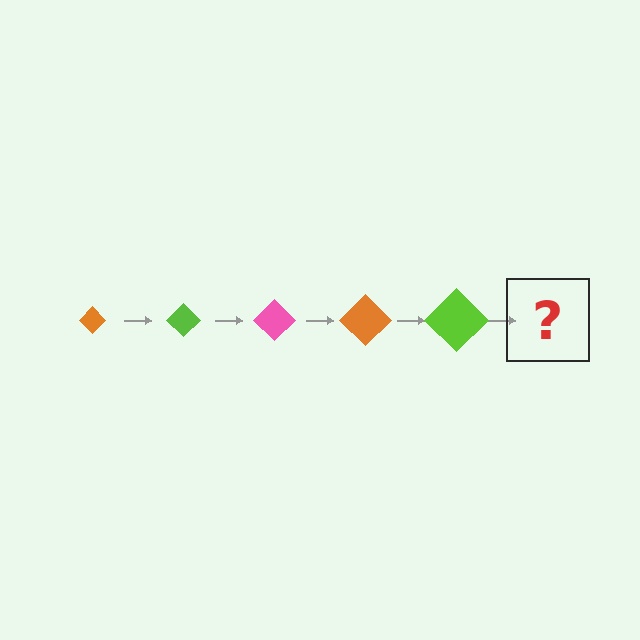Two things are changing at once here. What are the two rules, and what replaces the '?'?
The two rules are that the diamond grows larger each step and the color cycles through orange, lime, and pink. The '?' should be a pink diamond, larger than the previous one.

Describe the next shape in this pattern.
It should be a pink diamond, larger than the previous one.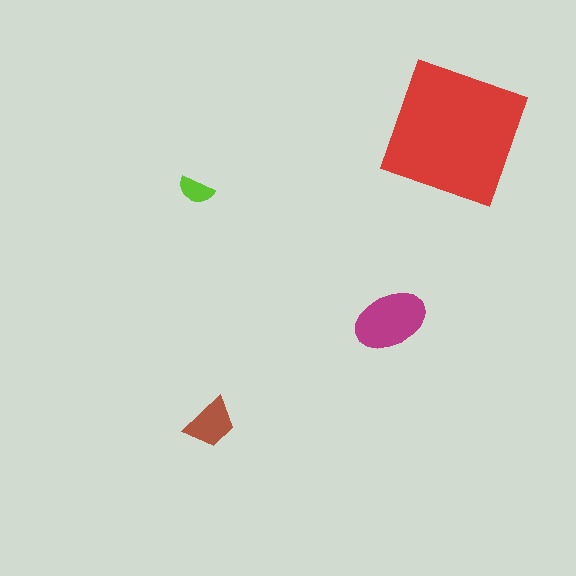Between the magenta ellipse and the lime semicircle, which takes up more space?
The magenta ellipse.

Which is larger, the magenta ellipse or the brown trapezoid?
The magenta ellipse.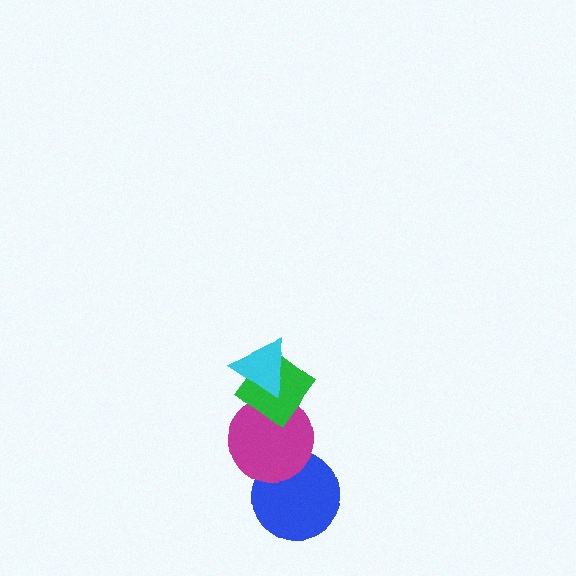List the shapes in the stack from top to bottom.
From top to bottom: the cyan triangle, the green diamond, the magenta circle, the blue circle.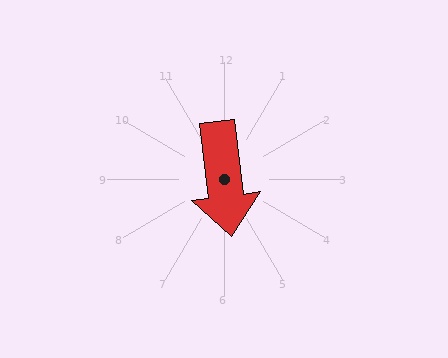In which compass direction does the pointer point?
South.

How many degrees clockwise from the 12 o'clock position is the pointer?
Approximately 173 degrees.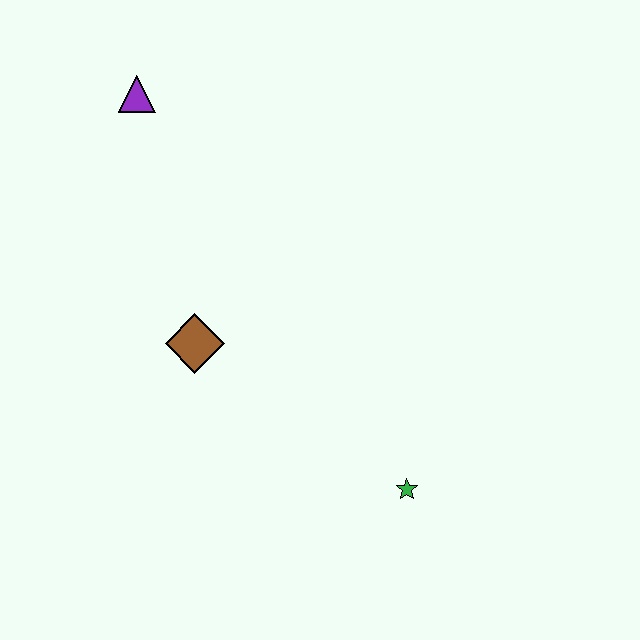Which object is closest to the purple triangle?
The brown diamond is closest to the purple triangle.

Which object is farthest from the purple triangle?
The green star is farthest from the purple triangle.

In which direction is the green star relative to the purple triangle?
The green star is below the purple triangle.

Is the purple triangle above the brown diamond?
Yes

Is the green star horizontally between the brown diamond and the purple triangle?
No